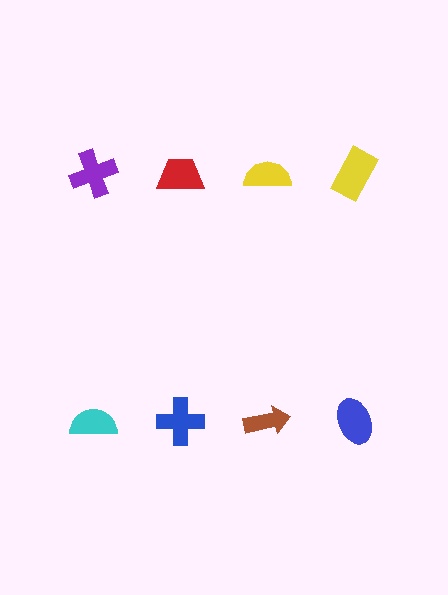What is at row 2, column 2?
A blue cross.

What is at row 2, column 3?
A brown arrow.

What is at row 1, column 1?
A purple cross.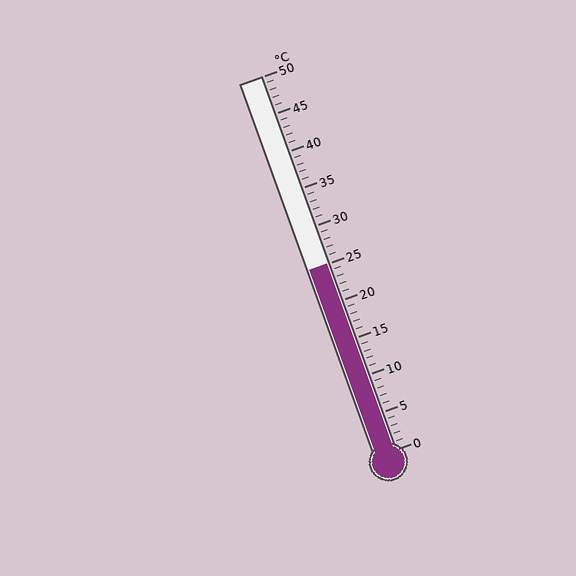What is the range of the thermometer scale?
The thermometer scale ranges from 0°C to 50°C.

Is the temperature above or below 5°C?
The temperature is above 5°C.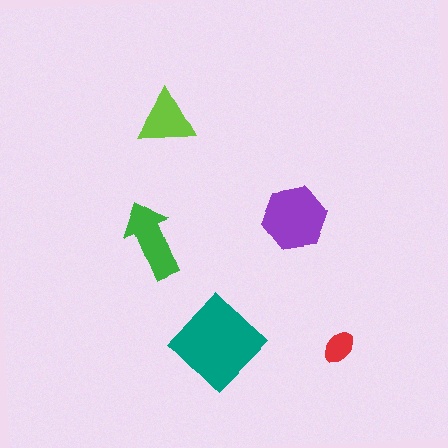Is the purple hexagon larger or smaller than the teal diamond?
Smaller.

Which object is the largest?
The teal diamond.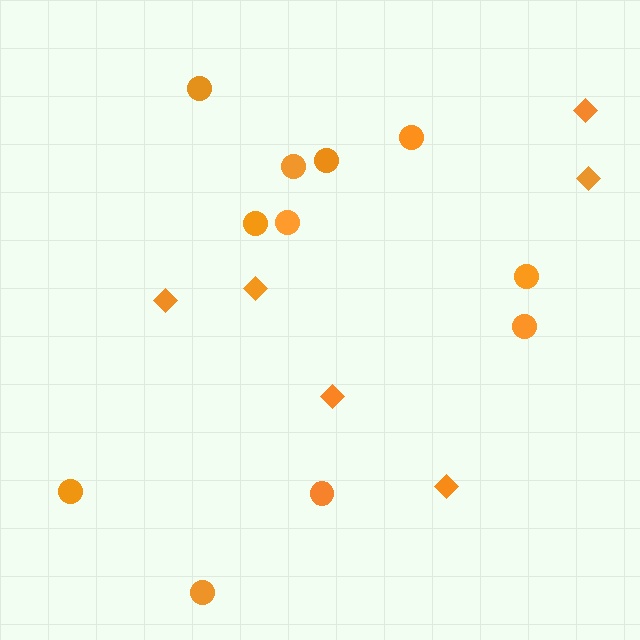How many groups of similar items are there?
There are 2 groups: one group of diamonds (6) and one group of circles (11).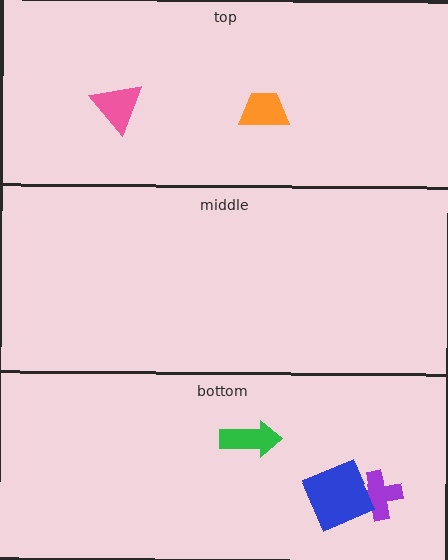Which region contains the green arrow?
The bottom region.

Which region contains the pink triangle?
The top region.